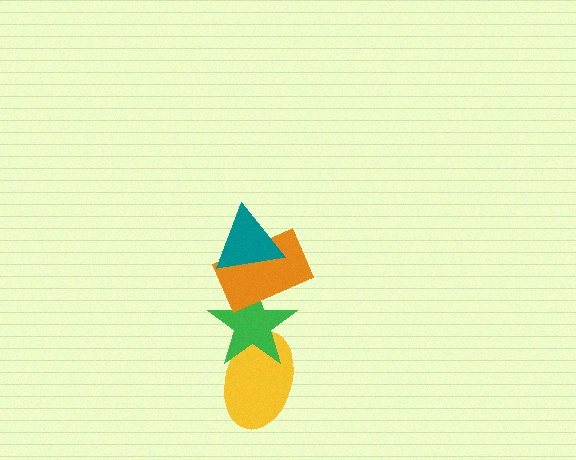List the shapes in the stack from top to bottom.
From top to bottom: the teal triangle, the orange rectangle, the green star, the yellow ellipse.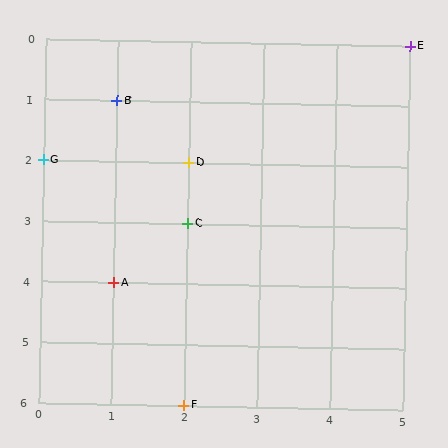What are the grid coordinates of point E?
Point E is at grid coordinates (5, 0).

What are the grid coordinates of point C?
Point C is at grid coordinates (2, 3).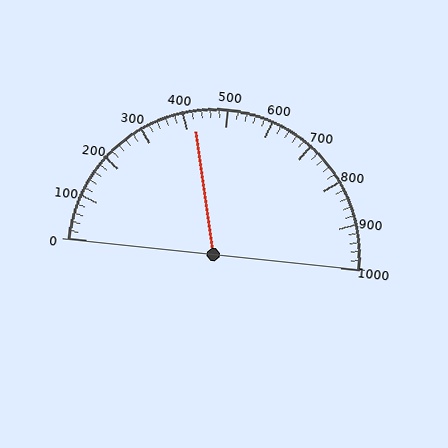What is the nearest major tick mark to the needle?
The nearest major tick mark is 400.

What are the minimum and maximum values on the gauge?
The gauge ranges from 0 to 1000.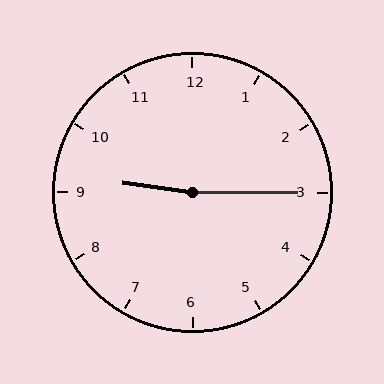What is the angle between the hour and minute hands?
Approximately 172 degrees.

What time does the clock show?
9:15.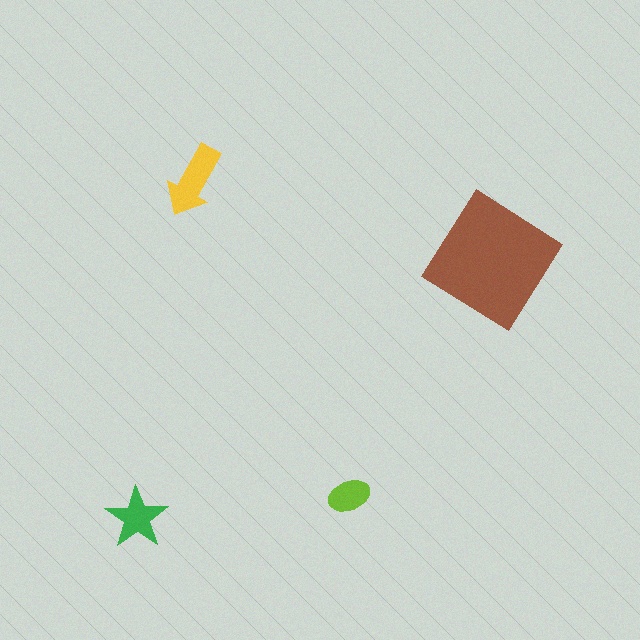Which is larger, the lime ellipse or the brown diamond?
The brown diamond.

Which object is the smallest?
The lime ellipse.